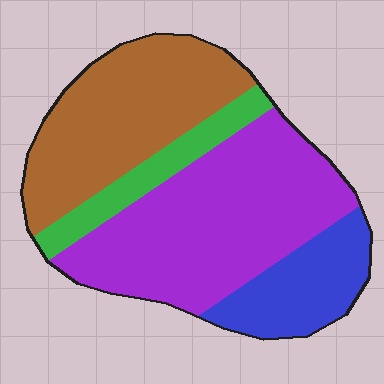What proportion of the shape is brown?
Brown covers roughly 30% of the shape.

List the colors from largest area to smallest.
From largest to smallest: purple, brown, blue, green.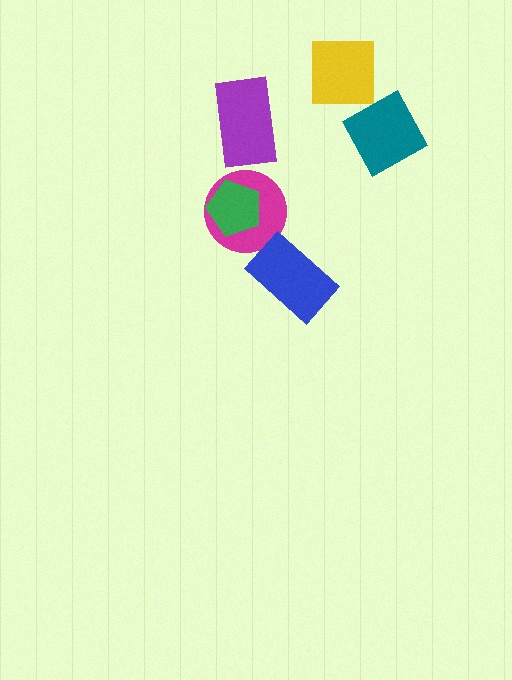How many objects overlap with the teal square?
0 objects overlap with the teal square.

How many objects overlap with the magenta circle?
1 object overlaps with the magenta circle.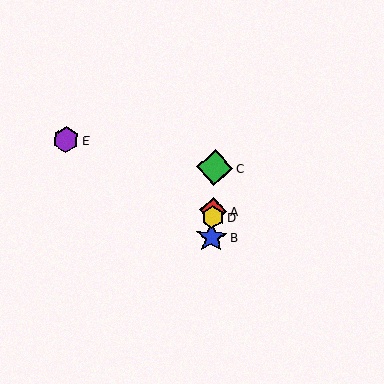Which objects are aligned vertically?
Objects A, B, C, D are aligned vertically.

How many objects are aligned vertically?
4 objects (A, B, C, D) are aligned vertically.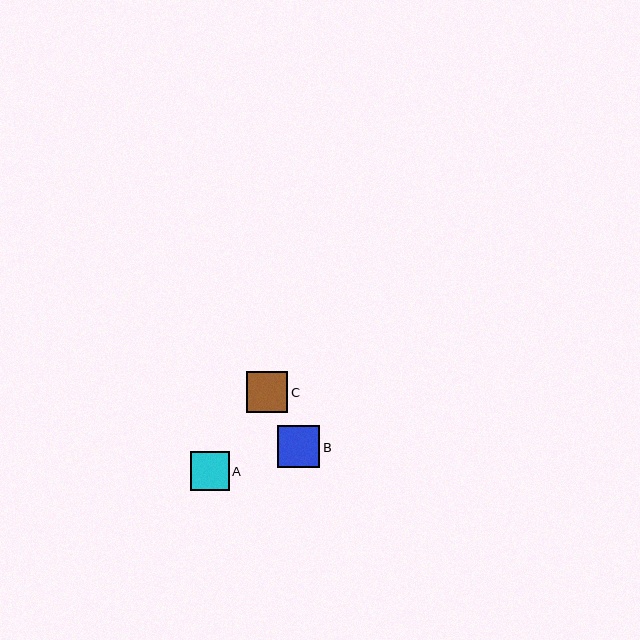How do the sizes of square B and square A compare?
Square B and square A are approximately the same size.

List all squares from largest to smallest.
From largest to smallest: B, C, A.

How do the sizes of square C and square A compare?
Square C and square A are approximately the same size.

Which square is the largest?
Square B is the largest with a size of approximately 42 pixels.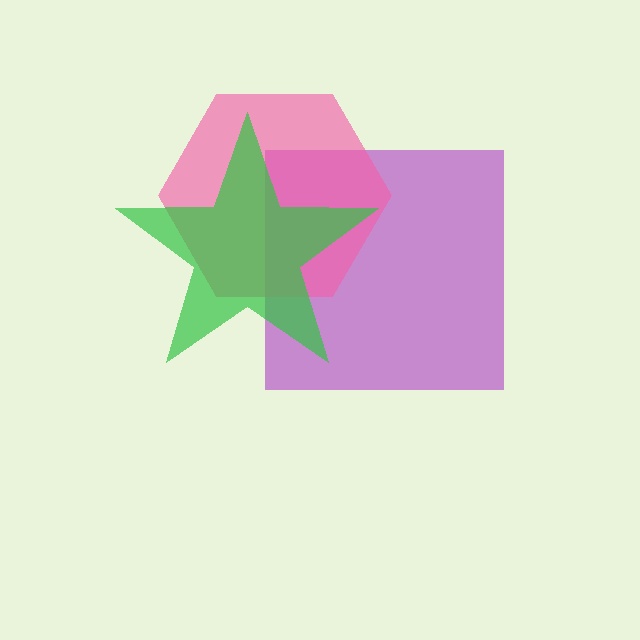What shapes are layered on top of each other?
The layered shapes are: a purple square, a pink hexagon, a green star.